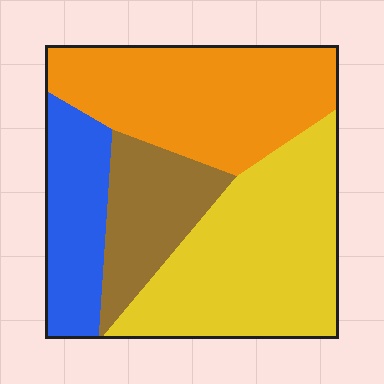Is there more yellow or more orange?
Yellow.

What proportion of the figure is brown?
Brown covers roughly 15% of the figure.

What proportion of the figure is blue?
Blue takes up less than a quarter of the figure.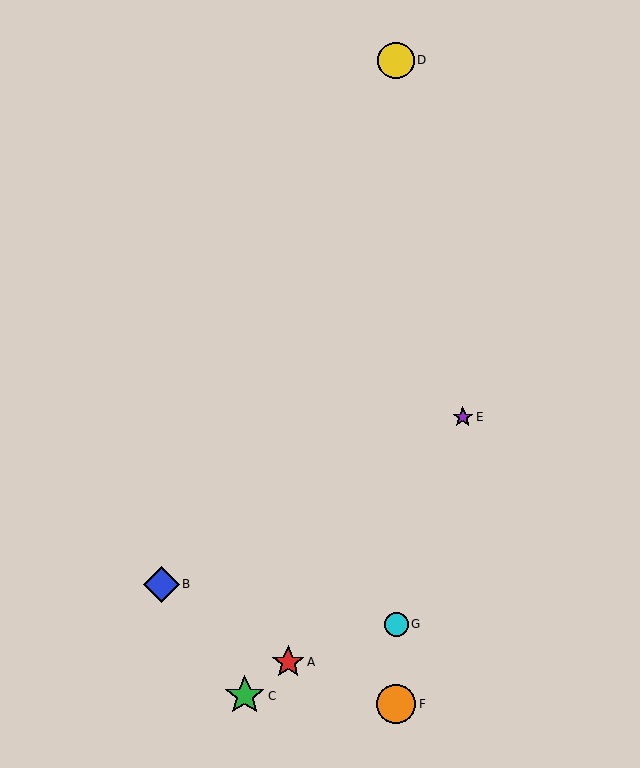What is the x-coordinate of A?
Object A is at x≈288.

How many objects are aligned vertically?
3 objects (D, F, G) are aligned vertically.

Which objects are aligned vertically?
Objects D, F, G are aligned vertically.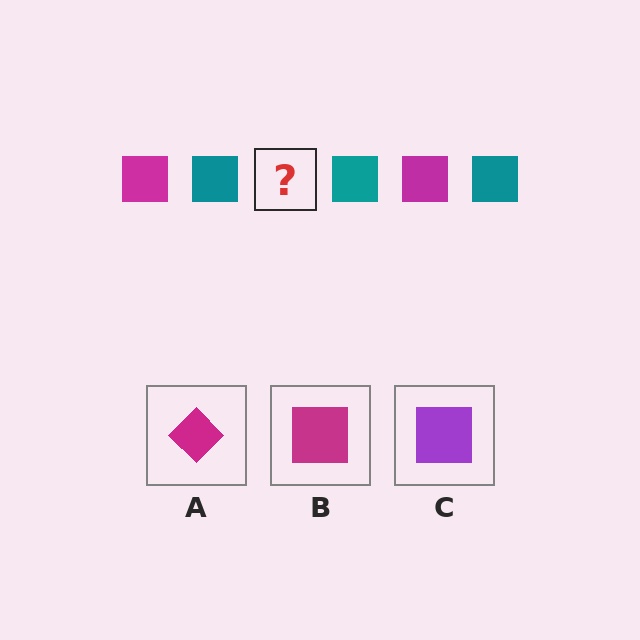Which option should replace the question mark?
Option B.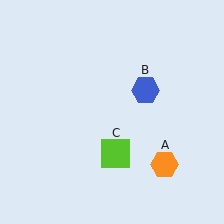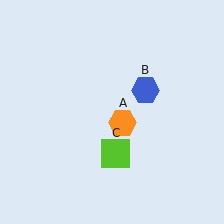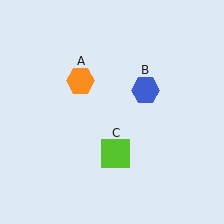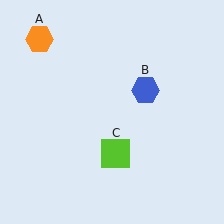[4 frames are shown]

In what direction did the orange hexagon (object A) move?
The orange hexagon (object A) moved up and to the left.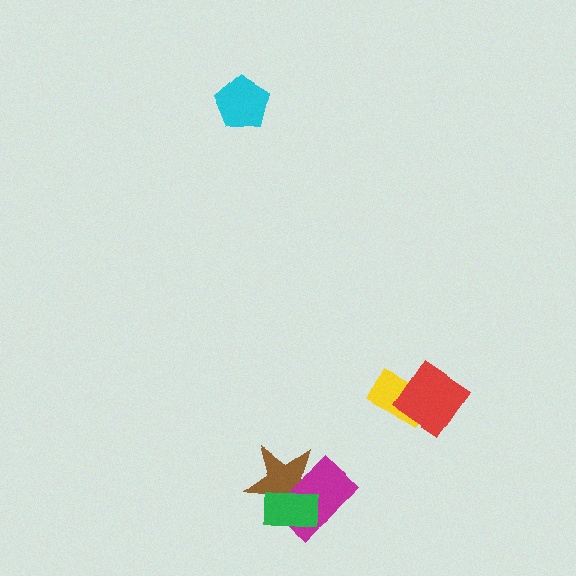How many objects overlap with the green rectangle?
2 objects overlap with the green rectangle.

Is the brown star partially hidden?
Yes, it is partially covered by another shape.